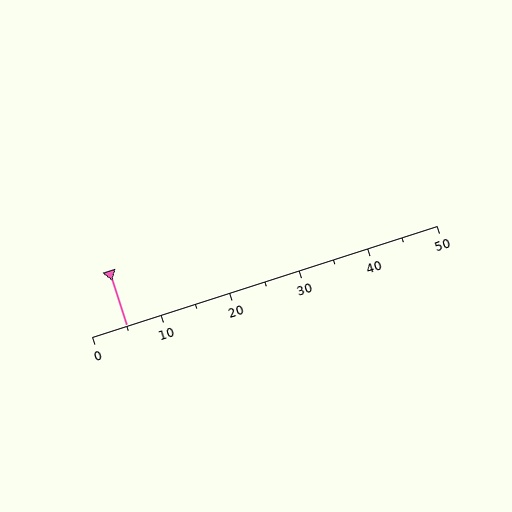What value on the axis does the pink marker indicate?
The marker indicates approximately 5.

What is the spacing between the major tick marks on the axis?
The major ticks are spaced 10 apart.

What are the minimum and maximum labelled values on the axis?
The axis runs from 0 to 50.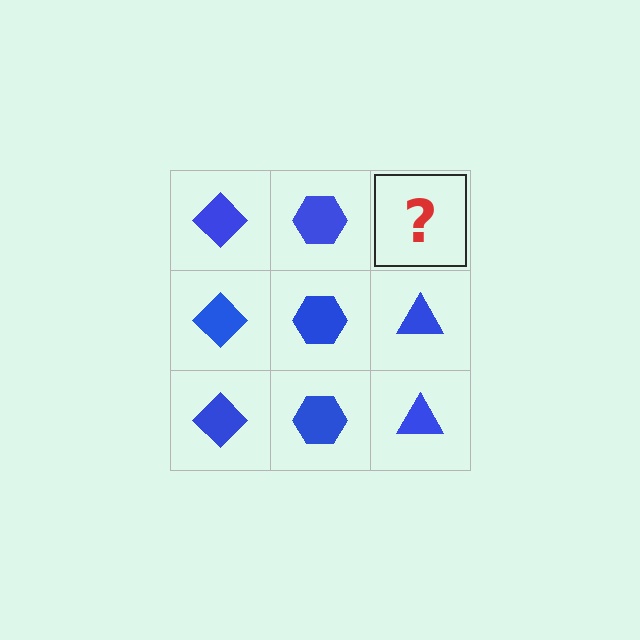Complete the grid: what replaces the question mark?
The question mark should be replaced with a blue triangle.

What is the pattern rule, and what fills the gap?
The rule is that each column has a consistent shape. The gap should be filled with a blue triangle.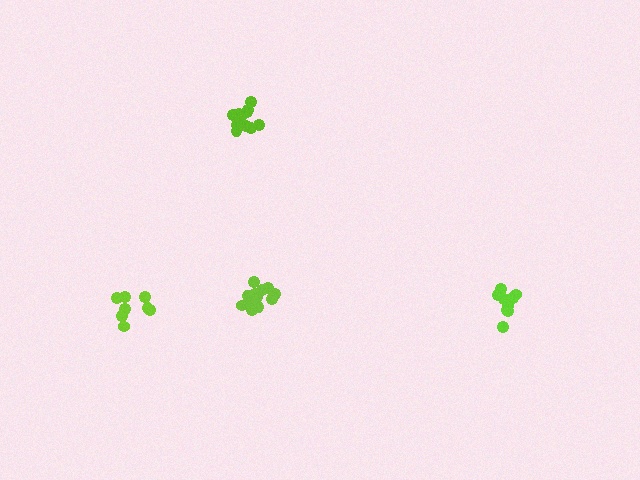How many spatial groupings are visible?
There are 4 spatial groupings.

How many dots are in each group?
Group 1: 11 dots, Group 2: 10 dots, Group 3: 14 dots, Group 4: 8 dots (43 total).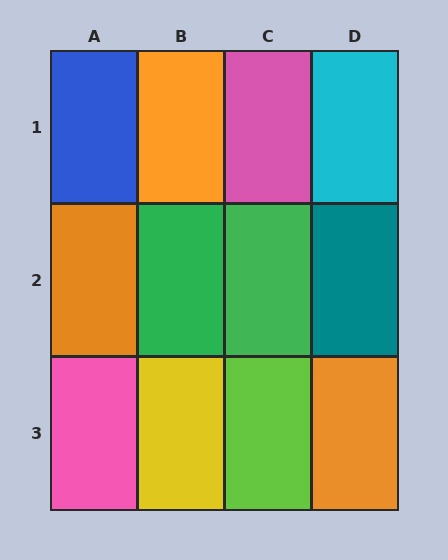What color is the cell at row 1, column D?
Cyan.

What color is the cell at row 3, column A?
Pink.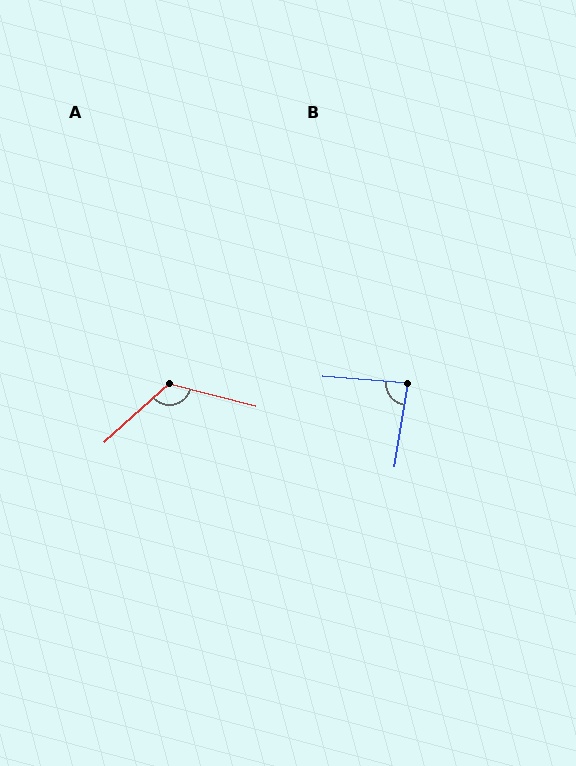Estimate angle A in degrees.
Approximately 123 degrees.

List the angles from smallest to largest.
B (85°), A (123°).